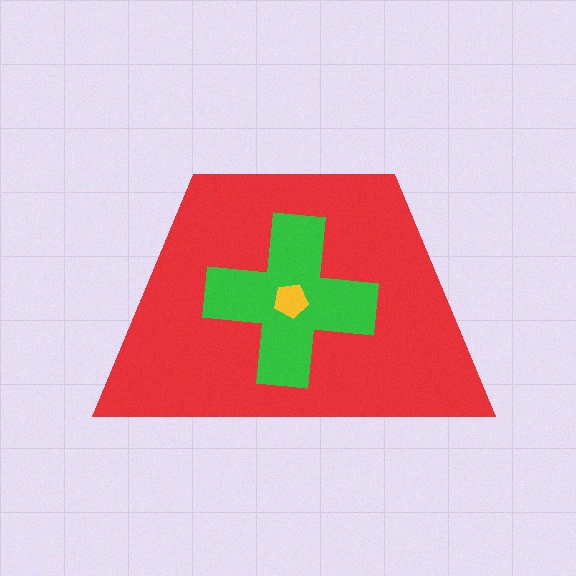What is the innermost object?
The yellow pentagon.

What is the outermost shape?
The red trapezoid.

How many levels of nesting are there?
3.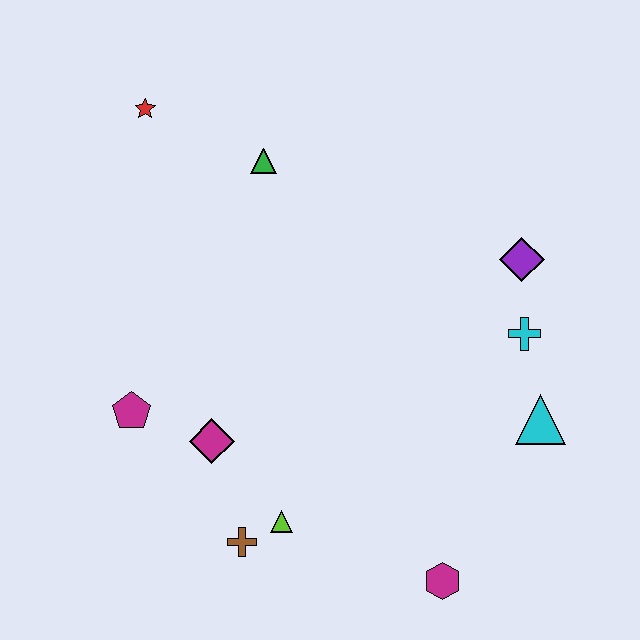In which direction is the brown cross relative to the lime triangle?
The brown cross is to the left of the lime triangle.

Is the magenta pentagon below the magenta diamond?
No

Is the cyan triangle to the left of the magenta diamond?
No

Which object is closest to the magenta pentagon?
The magenta diamond is closest to the magenta pentagon.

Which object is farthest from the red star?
The magenta hexagon is farthest from the red star.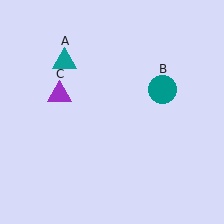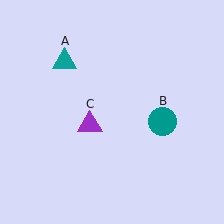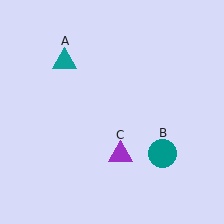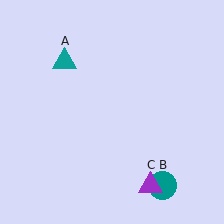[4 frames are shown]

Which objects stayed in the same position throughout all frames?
Teal triangle (object A) remained stationary.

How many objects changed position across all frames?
2 objects changed position: teal circle (object B), purple triangle (object C).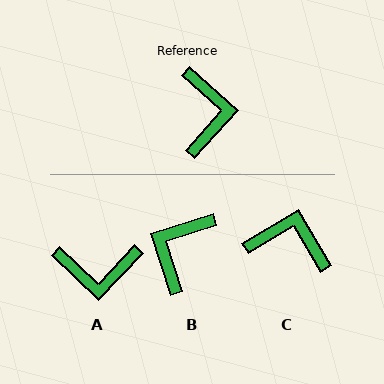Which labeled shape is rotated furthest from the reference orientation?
B, about 150 degrees away.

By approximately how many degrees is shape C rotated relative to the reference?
Approximately 73 degrees counter-clockwise.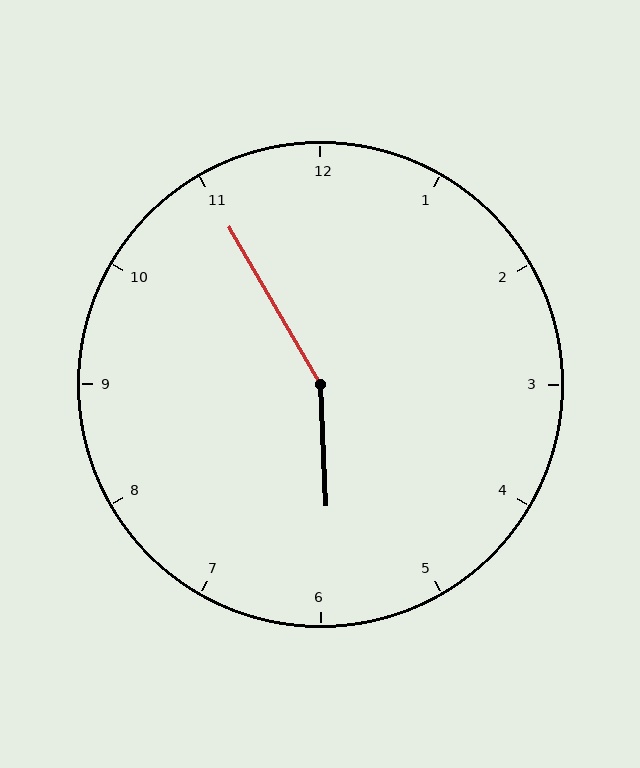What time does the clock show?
5:55.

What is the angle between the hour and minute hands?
Approximately 152 degrees.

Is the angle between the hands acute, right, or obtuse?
It is obtuse.